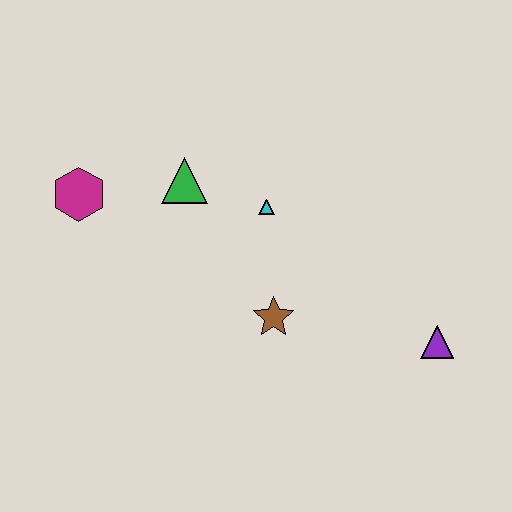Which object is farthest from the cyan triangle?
The purple triangle is farthest from the cyan triangle.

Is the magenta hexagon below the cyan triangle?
No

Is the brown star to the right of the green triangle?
Yes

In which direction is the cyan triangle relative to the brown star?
The cyan triangle is above the brown star.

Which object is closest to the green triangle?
The cyan triangle is closest to the green triangle.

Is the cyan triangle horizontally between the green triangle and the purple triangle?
Yes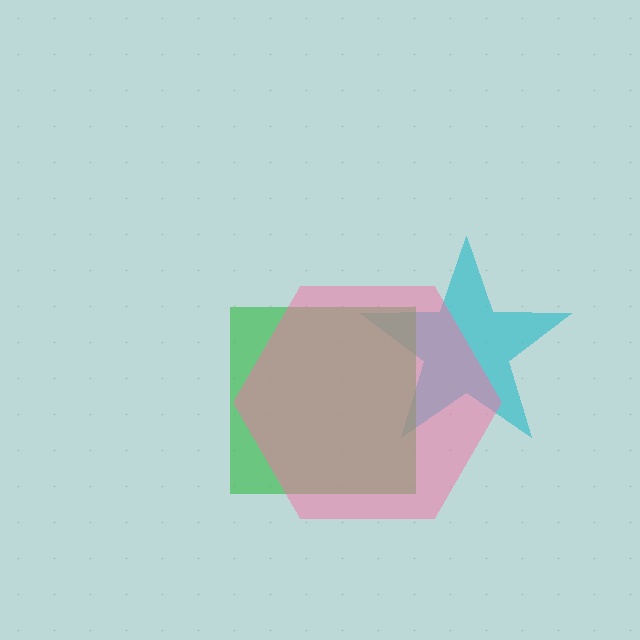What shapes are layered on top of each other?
The layered shapes are: a cyan star, a green square, a pink hexagon.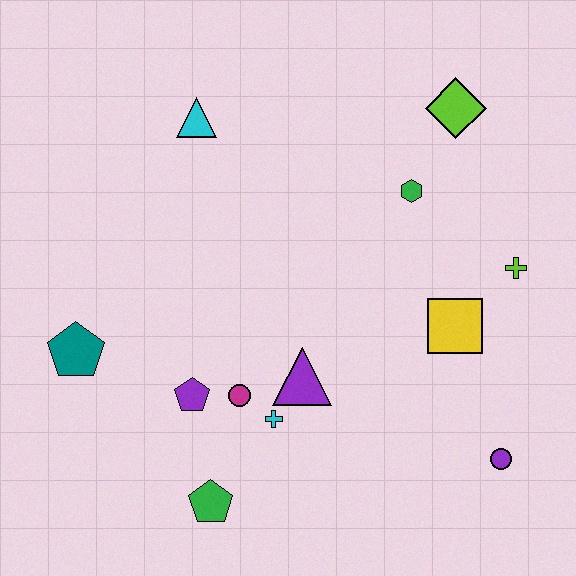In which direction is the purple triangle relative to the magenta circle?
The purple triangle is to the right of the magenta circle.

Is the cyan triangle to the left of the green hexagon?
Yes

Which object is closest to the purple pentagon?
The magenta circle is closest to the purple pentagon.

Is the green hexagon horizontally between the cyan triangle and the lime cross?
Yes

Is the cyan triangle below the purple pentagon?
No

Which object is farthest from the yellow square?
The teal pentagon is farthest from the yellow square.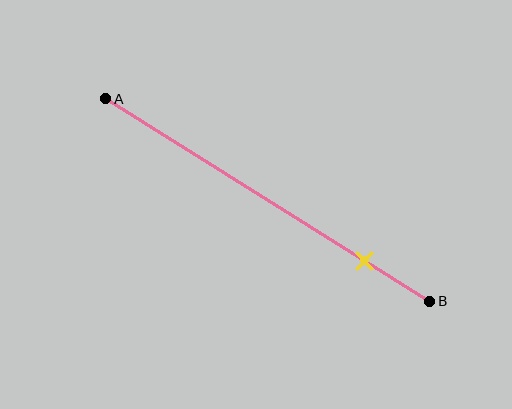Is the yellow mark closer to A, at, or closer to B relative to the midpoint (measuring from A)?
The yellow mark is closer to point B than the midpoint of segment AB.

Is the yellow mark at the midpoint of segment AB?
No, the mark is at about 80% from A, not at the 50% midpoint.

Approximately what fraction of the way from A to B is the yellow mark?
The yellow mark is approximately 80% of the way from A to B.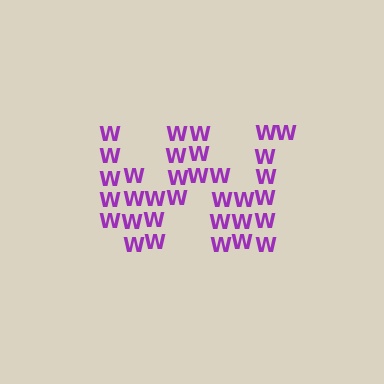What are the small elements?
The small elements are letter W's.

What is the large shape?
The large shape is the letter W.